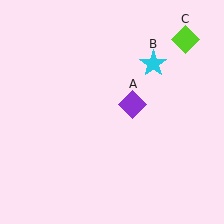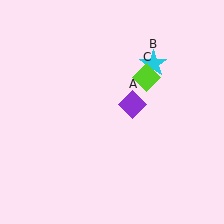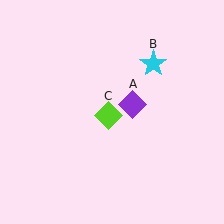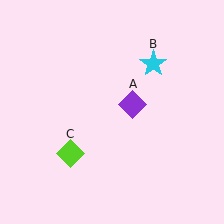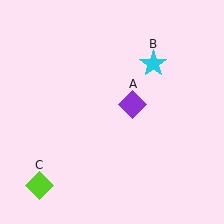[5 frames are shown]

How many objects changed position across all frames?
1 object changed position: lime diamond (object C).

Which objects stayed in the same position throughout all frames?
Purple diamond (object A) and cyan star (object B) remained stationary.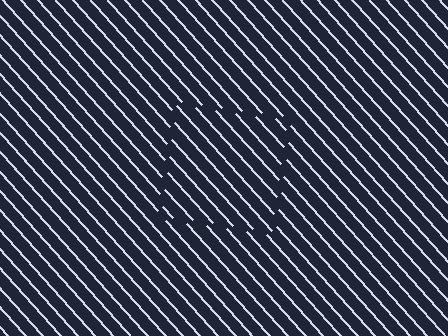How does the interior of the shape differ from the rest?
The interior of the shape contains the same grating, shifted by half a period — the contour is defined by the phase discontinuity where line-ends from the inner and outer gratings abut.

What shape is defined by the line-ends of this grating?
An illusory square. The interior of the shape contains the same grating, shifted by half a period — the contour is defined by the phase discontinuity where line-ends from the inner and outer gratings abut.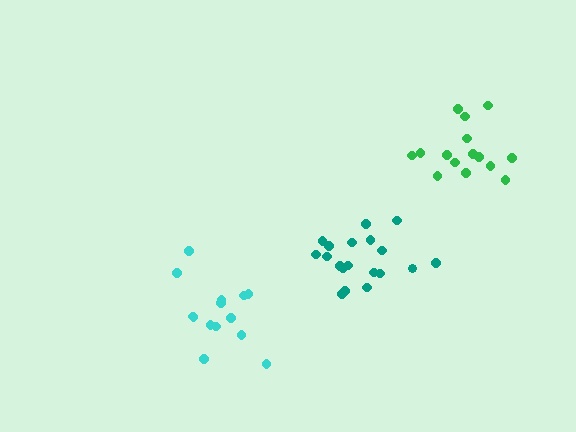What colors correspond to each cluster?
The clusters are colored: cyan, teal, green.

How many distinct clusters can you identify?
There are 3 distinct clusters.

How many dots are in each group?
Group 1: 14 dots, Group 2: 19 dots, Group 3: 15 dots (48 total).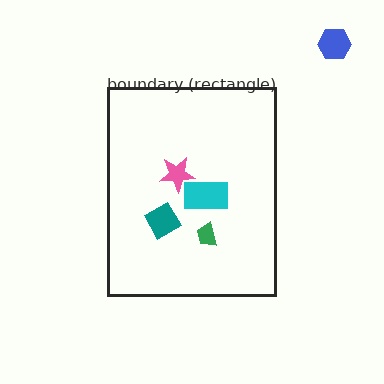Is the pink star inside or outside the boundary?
Inside.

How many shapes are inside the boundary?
4 inside, 1 outside.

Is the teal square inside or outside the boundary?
Inside.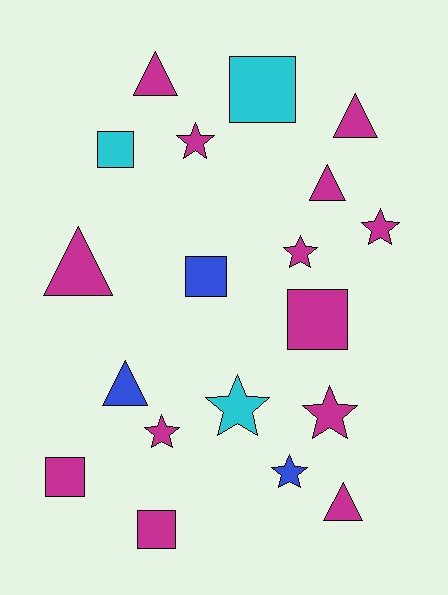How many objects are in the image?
There are 19 objects.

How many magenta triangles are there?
There are 5 magenta triangles.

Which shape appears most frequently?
Star, with 7 objects.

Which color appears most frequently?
Magenta, with 13 objects.